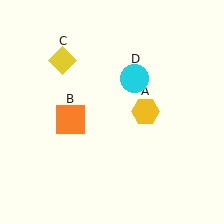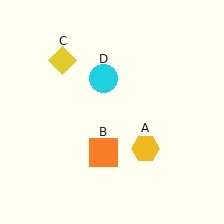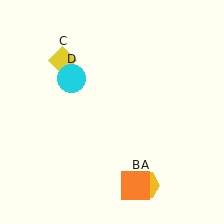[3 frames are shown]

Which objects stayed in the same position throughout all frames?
Yellow diamond (object C) remained stationary.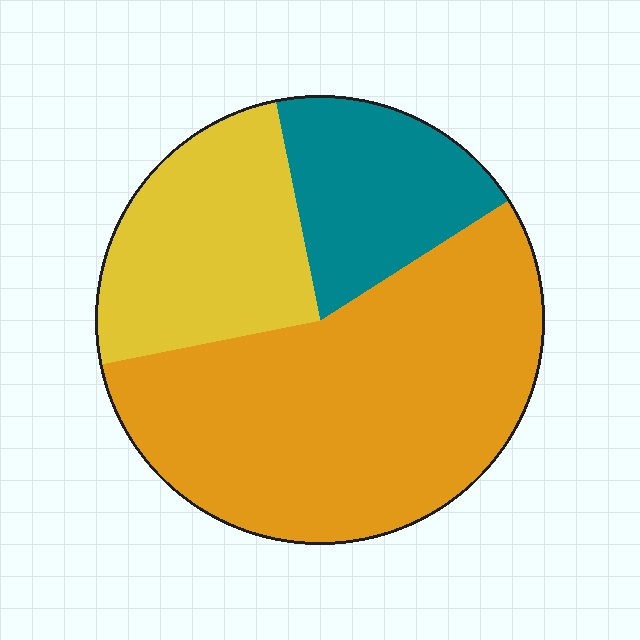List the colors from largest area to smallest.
From largest to smallest: orange, yellow, teal.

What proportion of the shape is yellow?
Yellow takes up about one quarter (1/4) of the shape.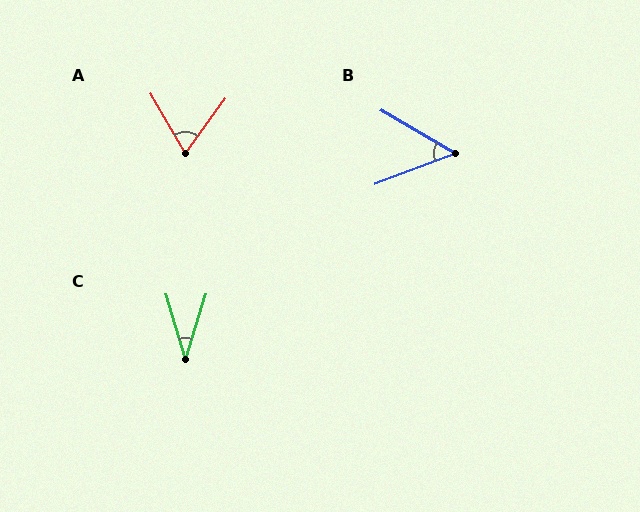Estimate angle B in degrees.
Approximately 51 degrees.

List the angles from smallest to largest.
C (34°), B (51°), A (67°).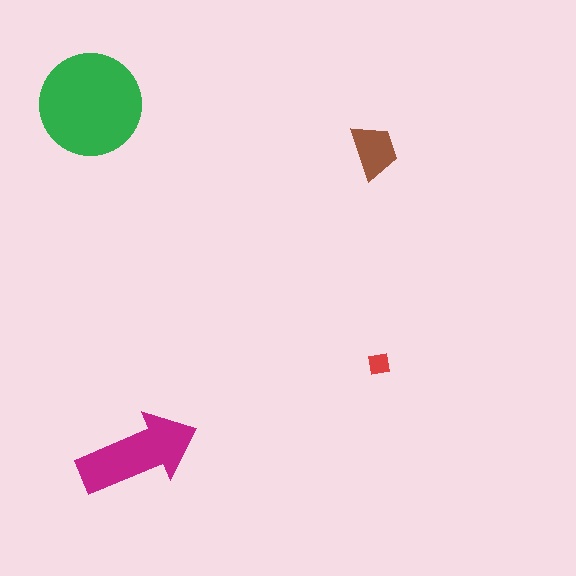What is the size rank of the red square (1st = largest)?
4th.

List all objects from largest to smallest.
The green circle, the magenta arrow, the brown trapezoid, the red square.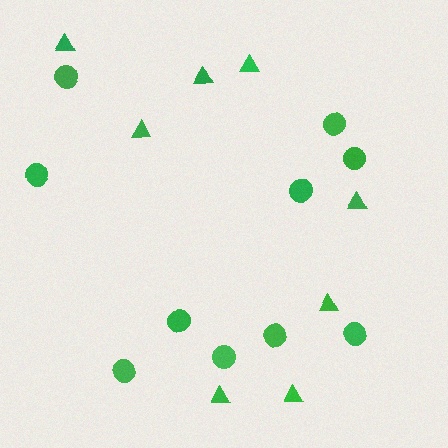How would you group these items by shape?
There are 2 groups: one group of triangles (8) and one group of circles (10).